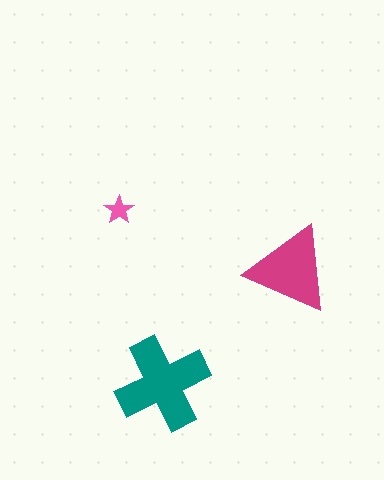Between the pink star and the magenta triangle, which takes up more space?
The magenta triangle.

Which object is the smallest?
The pink star.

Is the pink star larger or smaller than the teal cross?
Smaller.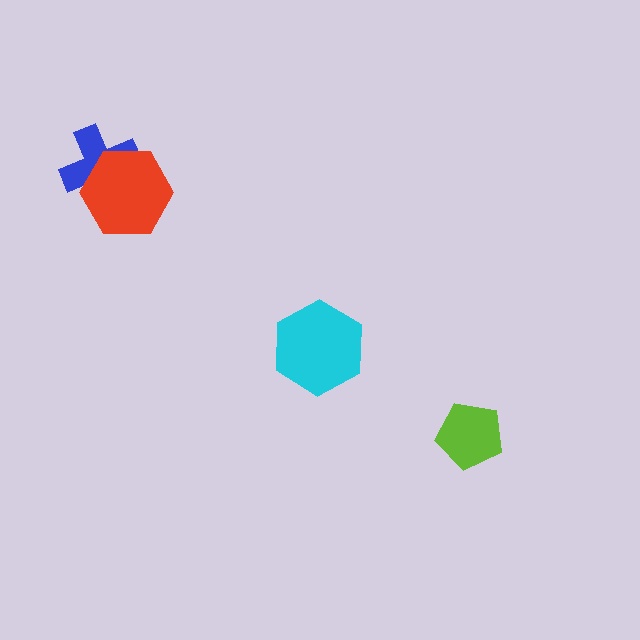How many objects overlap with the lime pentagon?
0 objects overlap with the lime pentagon.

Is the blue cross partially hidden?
Yes, it is partially covered by another shape.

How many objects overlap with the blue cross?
1 object overlaps with the blue cross.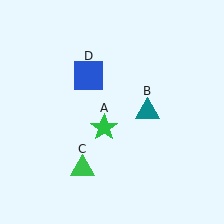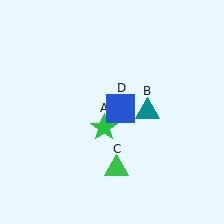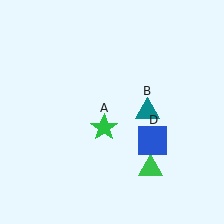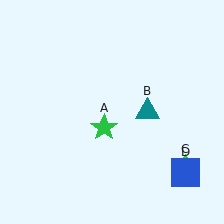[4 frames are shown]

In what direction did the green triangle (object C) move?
The green triangle (object C) moved right.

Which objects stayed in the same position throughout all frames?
Green star (object A) and teal triangle (object B) remained stationary.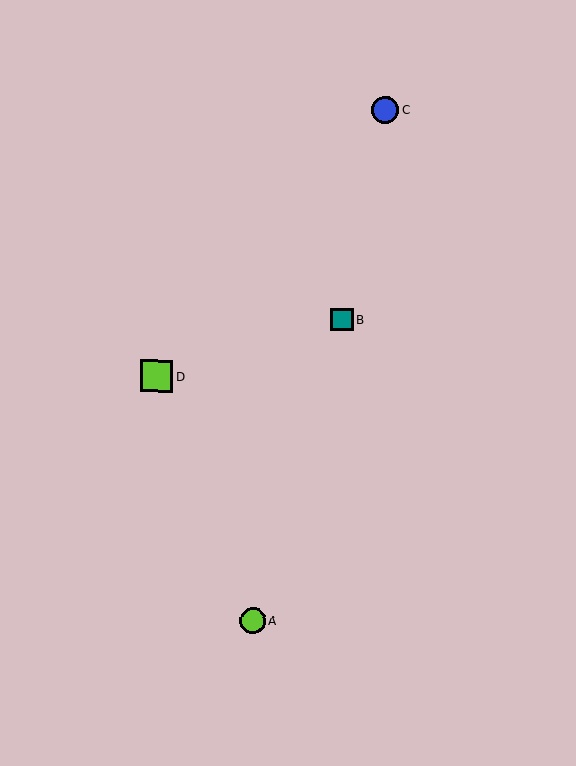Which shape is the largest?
The lime square (labeled D) is the largest.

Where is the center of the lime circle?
The center of the lime circle is at (253, 621).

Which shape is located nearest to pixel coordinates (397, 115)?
The blue circle (labeled C) at (385, 110) is nearest to that location.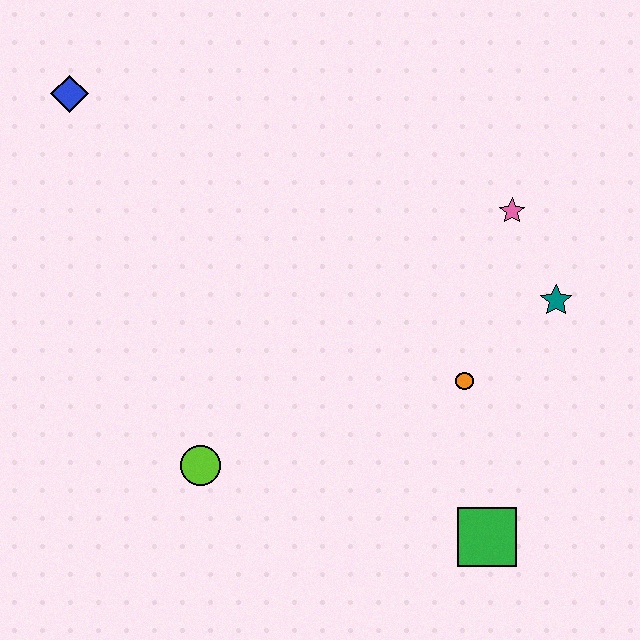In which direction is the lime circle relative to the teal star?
The lime circle is to the left of the teal star.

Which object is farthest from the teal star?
The blue diamond is farthest from the teal star.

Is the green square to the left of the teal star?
Yes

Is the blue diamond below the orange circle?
No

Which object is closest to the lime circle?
The orange circle is closest to the lime circle.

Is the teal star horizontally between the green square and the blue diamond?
No